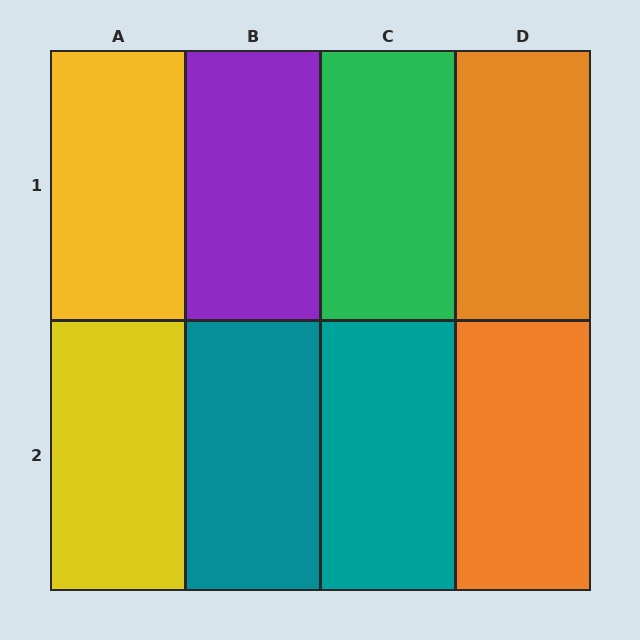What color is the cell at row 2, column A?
Yellow.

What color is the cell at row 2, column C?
Teal.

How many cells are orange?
2 cells are orange.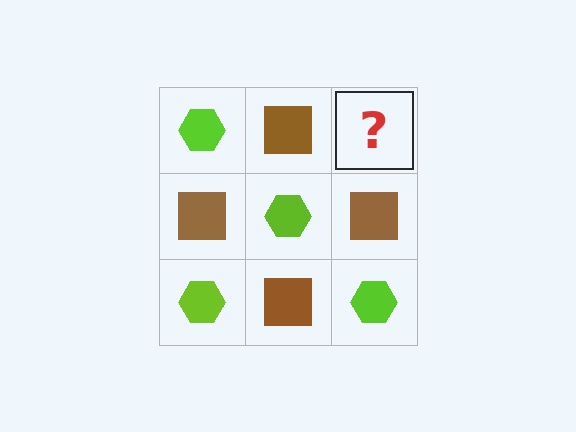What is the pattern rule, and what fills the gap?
The rule is that it alternates lime hexagon and brown square in a checkerboard pattern. The gap should be filled with a lime hexagon.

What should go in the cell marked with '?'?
The missing cell should contain a lime hexagon.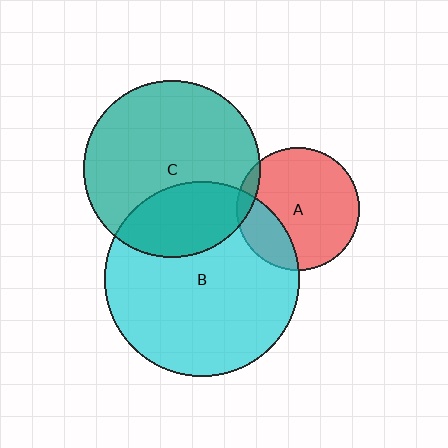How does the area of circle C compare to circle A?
Approximately 2.1 times.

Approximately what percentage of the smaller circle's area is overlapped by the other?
Approximately 25%.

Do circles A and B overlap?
Yes.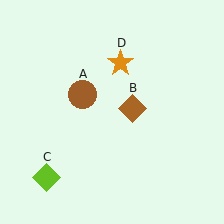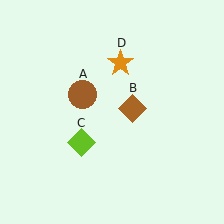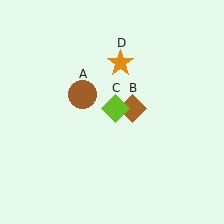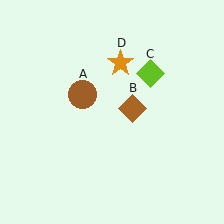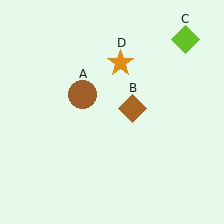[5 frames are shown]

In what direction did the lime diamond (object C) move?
The lime diamond (object C) moved up and to the right.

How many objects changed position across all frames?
1 object changed position: lime diamond (object C).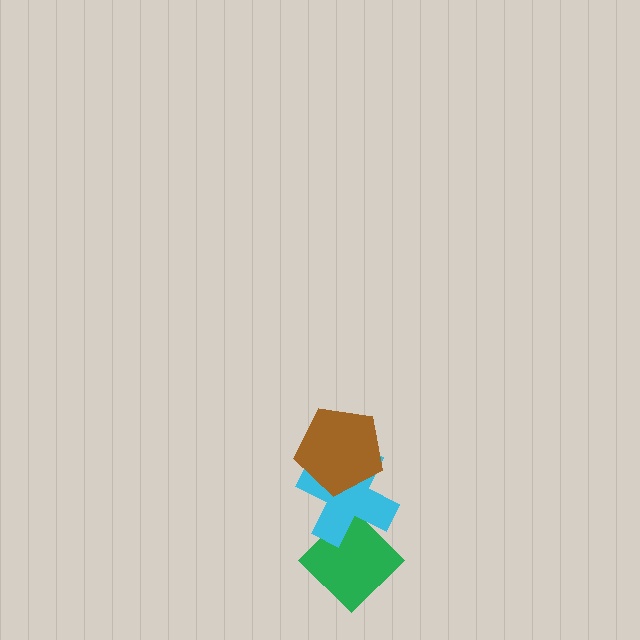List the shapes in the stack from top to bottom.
From top to bottom: the brown pentagon, the cyan cross, the green diamond.